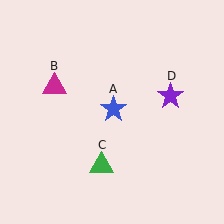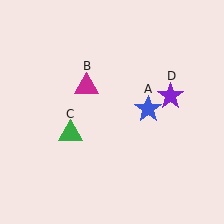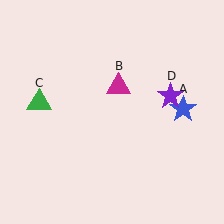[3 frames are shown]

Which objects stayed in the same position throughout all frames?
Purple star (object D) remained stationary.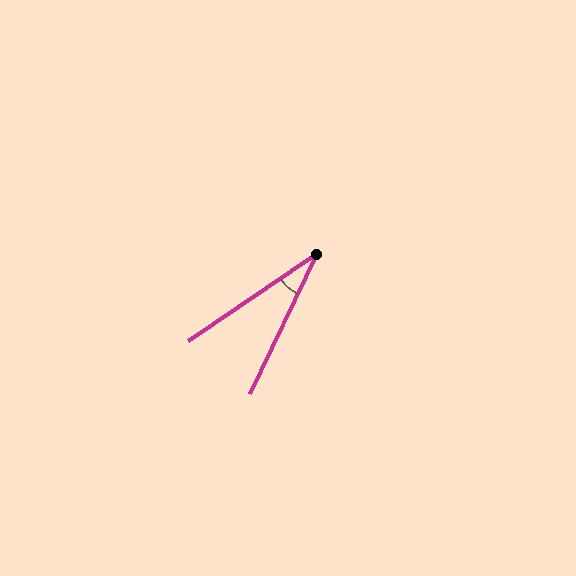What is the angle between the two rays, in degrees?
Approximately 30 degrees.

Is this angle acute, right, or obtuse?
It is acute.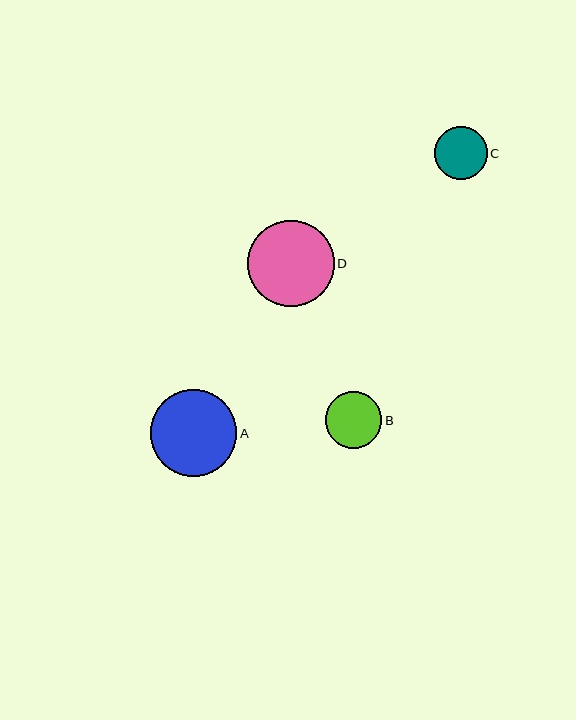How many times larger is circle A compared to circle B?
Circle A is approximately 1.5 times the size of circle B.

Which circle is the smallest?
Circle C is the smallest with a size of approximately 53 pixels.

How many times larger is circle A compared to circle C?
Circle A is approximately 1.6 times the size of circle C.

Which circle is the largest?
Circle A is the largest with a size of approximately 87 pixels.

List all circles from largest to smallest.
From largest to smallest: A, D, B, C.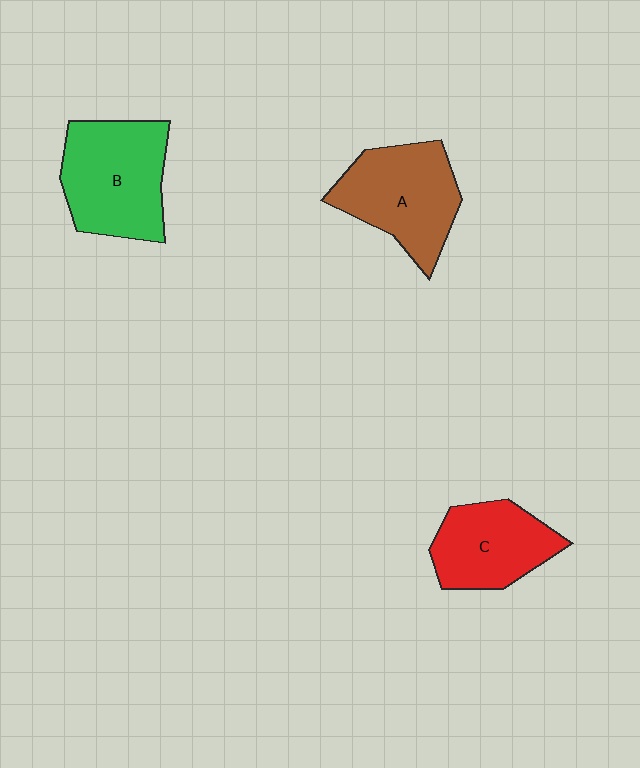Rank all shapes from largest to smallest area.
From largest to smallest: B (green), A (brown), C (red).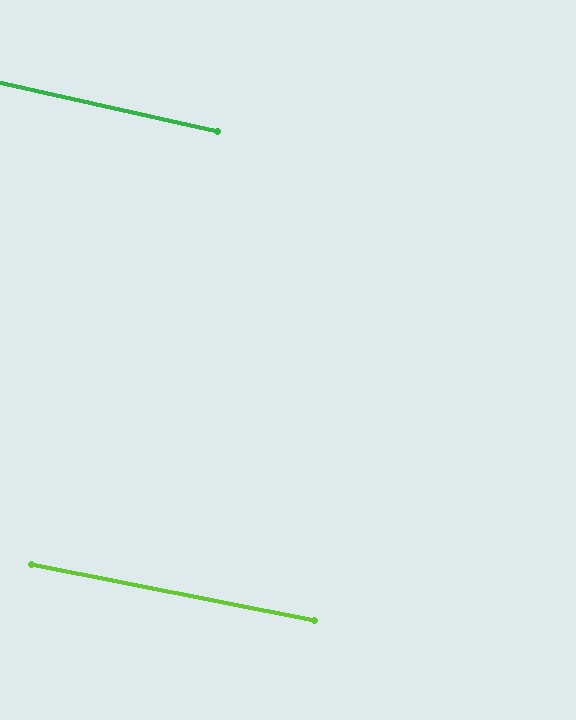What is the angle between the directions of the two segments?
Approximately 2 degrees.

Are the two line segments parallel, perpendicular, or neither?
Parallel — their directions differ by only 1.5°.